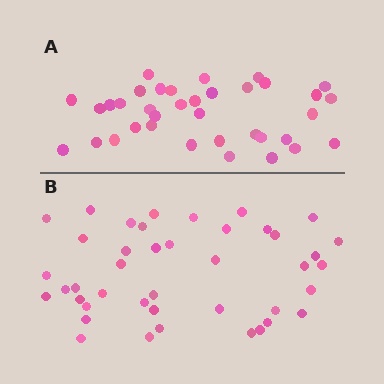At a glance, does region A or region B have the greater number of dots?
Region B (the bottom region) has more dots.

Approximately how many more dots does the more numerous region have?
Region B has about 6 more dots than region A.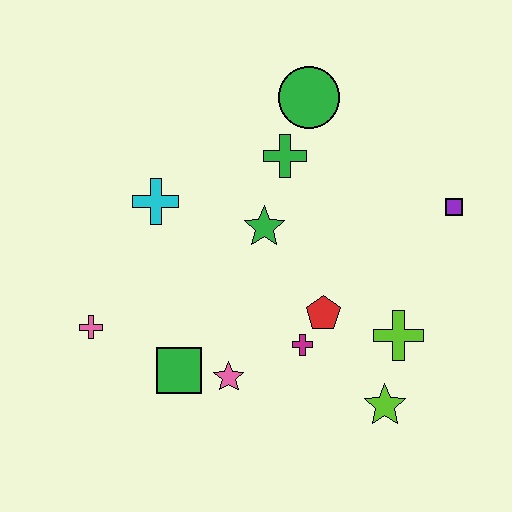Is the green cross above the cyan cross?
Yes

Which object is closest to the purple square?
The lime cross is closest to the purple square.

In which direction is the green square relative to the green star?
The green square is below the green star.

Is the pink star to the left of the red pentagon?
Yes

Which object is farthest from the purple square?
The pink cross is farthest from the purple square.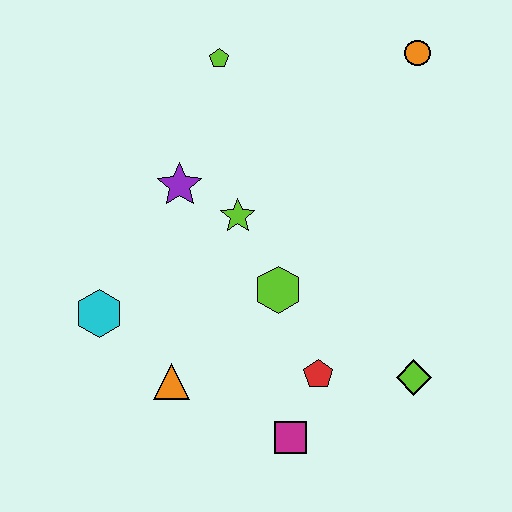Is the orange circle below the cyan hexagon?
No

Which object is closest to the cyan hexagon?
The orange triangle is closest to the cyan hexagon.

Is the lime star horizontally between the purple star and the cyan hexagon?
No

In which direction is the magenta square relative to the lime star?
The magenta square is below the lime star.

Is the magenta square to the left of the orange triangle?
No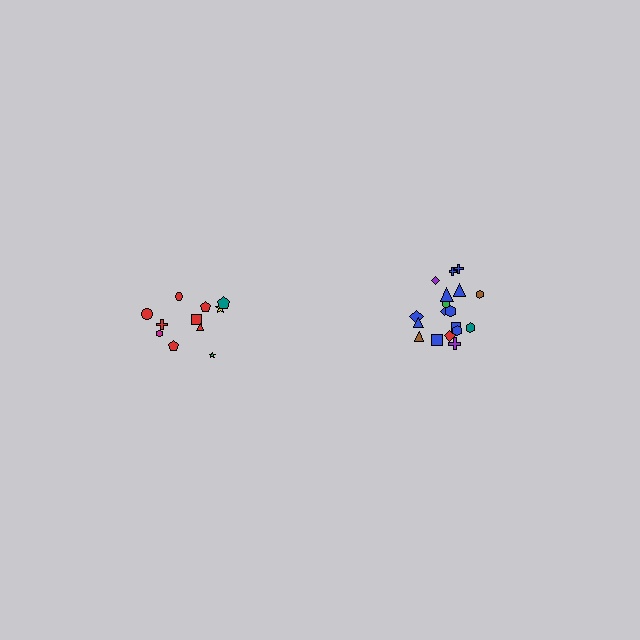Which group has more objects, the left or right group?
The right group.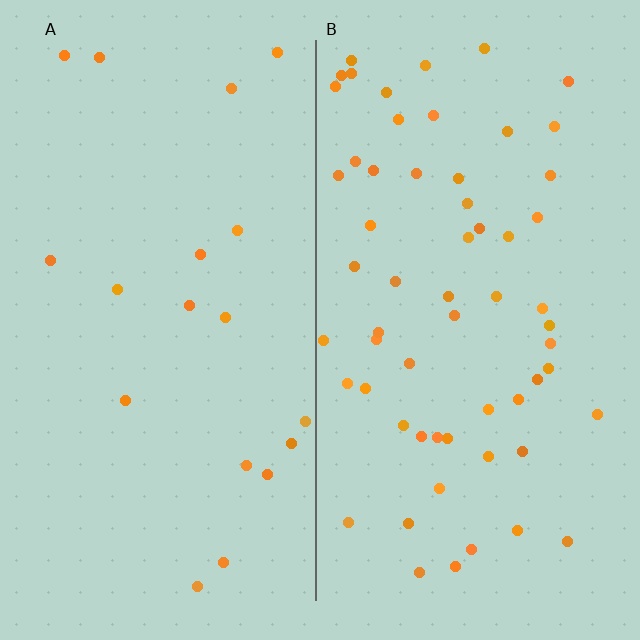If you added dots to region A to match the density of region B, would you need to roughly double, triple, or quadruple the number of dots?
Approximately triple.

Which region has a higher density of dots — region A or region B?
B (the right).